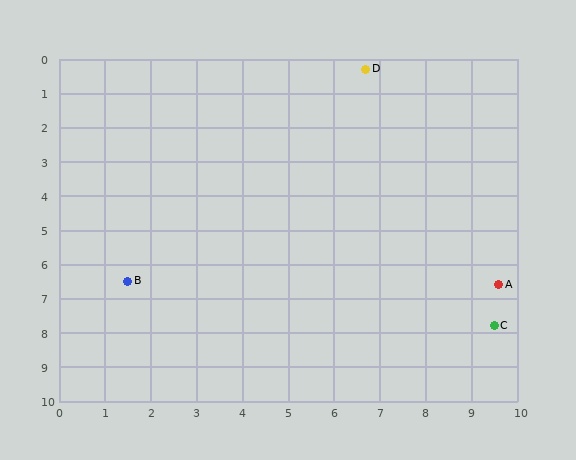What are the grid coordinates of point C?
Point C is at approximately (9.5, 7.8).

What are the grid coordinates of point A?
Point A is at approximately (9.6, 6.6).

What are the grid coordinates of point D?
Point D is at approximately (6.7, 0.3).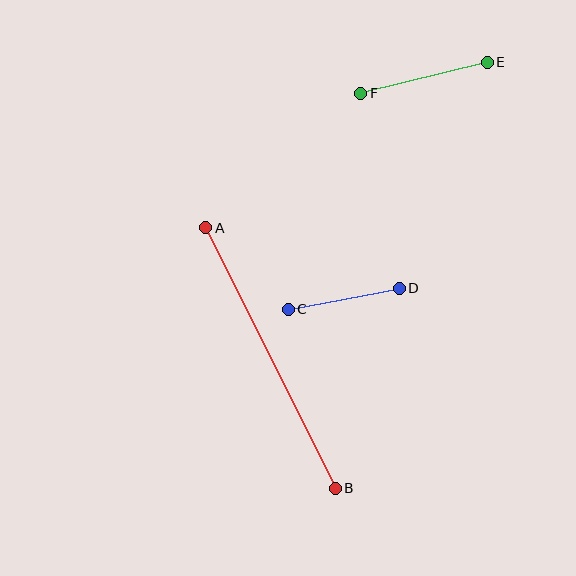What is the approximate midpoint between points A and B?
The midpoint is at approximately (270, 358) pixels.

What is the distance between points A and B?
The distance is approximately 291 pixels.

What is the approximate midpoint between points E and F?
The midpoint is at approximately (424, 78) pixels.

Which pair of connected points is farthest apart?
Points A and B are farthest apart.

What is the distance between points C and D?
The distance is approximately 113 pixels.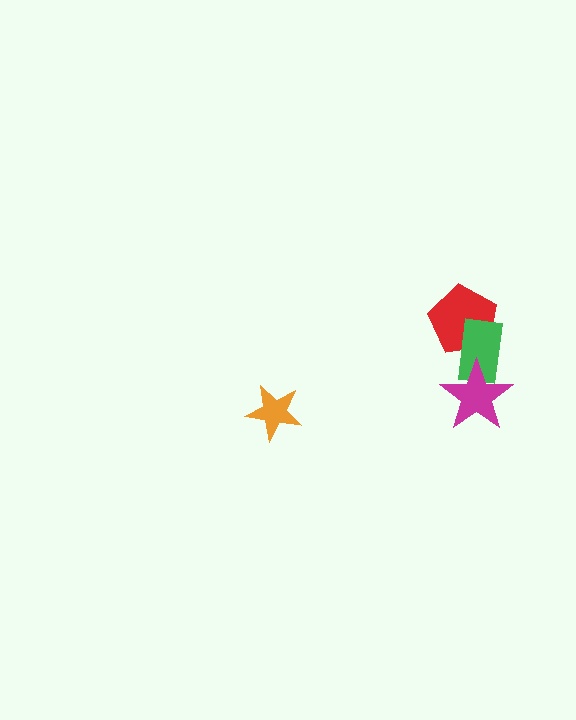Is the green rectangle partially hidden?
Yes, it is partially covered by another shape.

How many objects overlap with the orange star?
0 objects overlap with the orange star.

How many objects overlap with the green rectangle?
2 objects overlap with the green rectangle.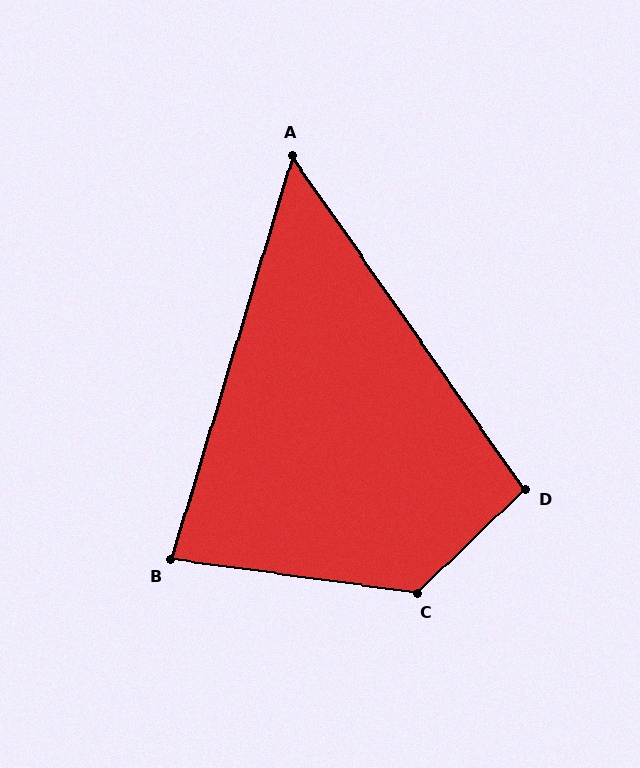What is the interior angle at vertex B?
Approximately 81 degrees (acute).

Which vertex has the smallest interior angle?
A, at approximately 52 degrees.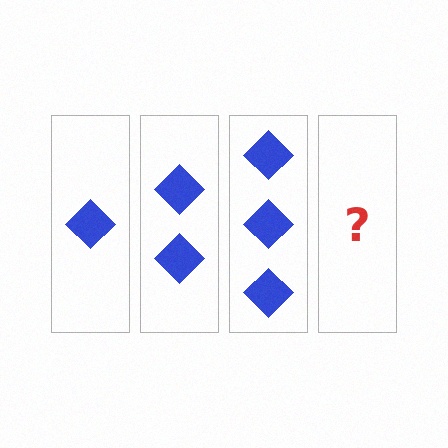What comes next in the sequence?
The next element should be 4 diamonds.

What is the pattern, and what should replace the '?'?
The pattern is that each step adds one more diamond. The '?' should be 4 diamonds.